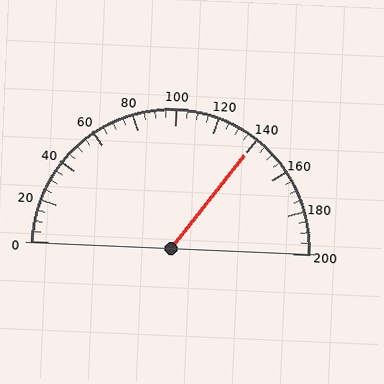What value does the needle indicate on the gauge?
The needle indicates approximately 140.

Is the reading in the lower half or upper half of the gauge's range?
The reading is in the upper half of the range (0 to 200).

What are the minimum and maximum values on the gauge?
The gauge ranges from 0 to 200.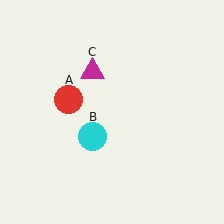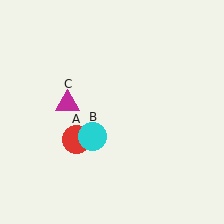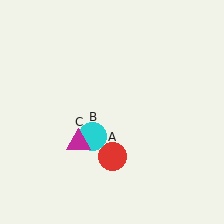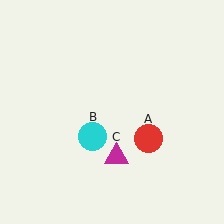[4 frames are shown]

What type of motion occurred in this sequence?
The red circle (object A), magenta triangle (object C) rotated counterclockwise around the center of the scene.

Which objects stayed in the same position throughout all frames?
Cyan circle (object B) remained stationary.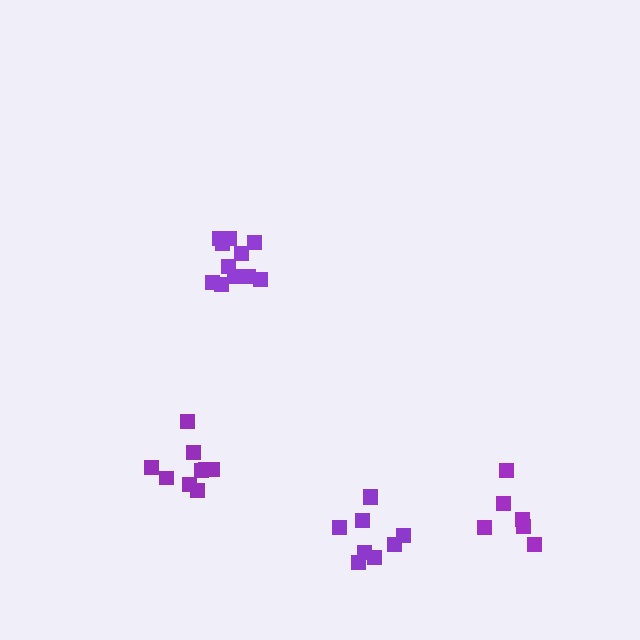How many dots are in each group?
Group 1: 6 dots, Group 2: 9 dots, Group 3: 11 dots, Group 4: 9 dots (35 total).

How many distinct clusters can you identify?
There are 4 distinct clusters.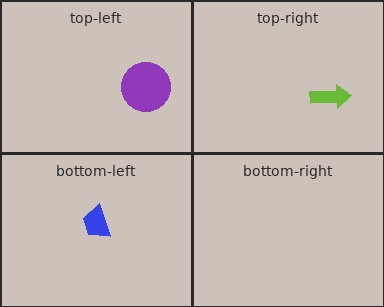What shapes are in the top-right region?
The lime arrow.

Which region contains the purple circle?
The top-left region.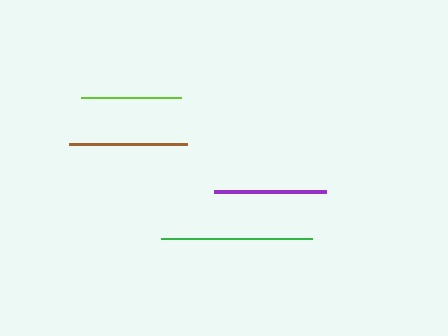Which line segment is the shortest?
The lime line is the shortest at approximately 100 pixels.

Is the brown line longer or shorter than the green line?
The green line is longer than the brown line.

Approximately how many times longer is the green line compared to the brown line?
The green line is approximately 1.3 times the length of the brown line.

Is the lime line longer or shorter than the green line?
The green line is longer than the lime line.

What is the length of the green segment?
The green segment is approximately 151 pixels long.